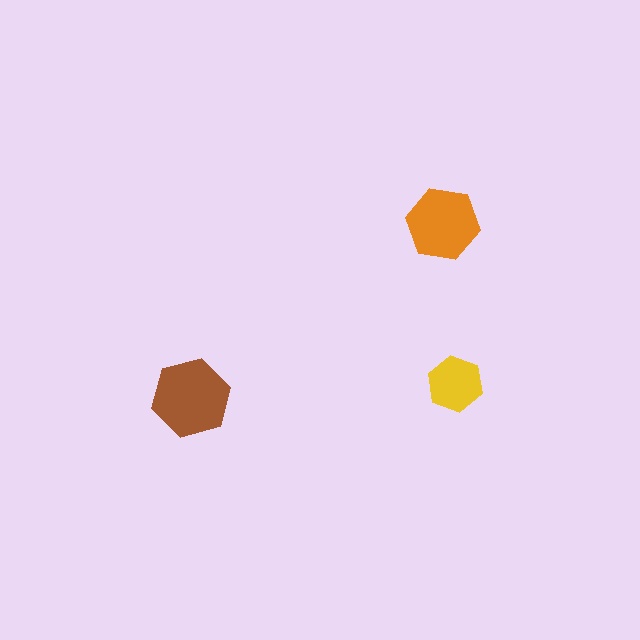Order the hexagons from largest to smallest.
the brown one, the orange one, the yellow one.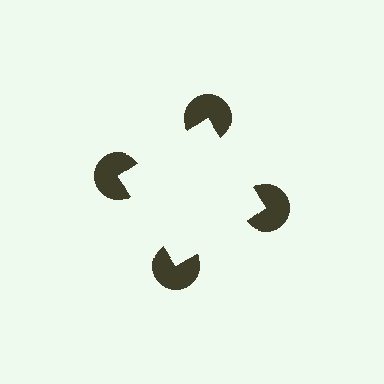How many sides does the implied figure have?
4 sides.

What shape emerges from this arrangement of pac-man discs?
An illusory square — its edges are inferred from the aligned wedge cuts in the pac-man discs, not physically drawn.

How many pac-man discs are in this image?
There are 4 — one at each vertex of the illusory square.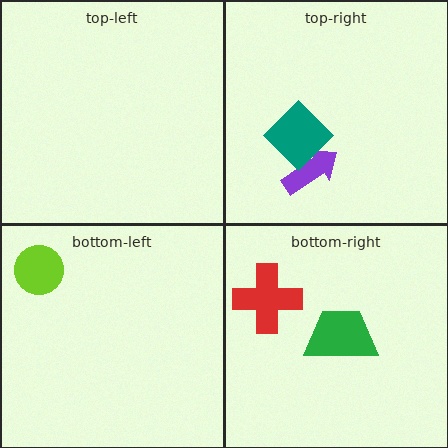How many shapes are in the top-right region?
2.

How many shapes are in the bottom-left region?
1.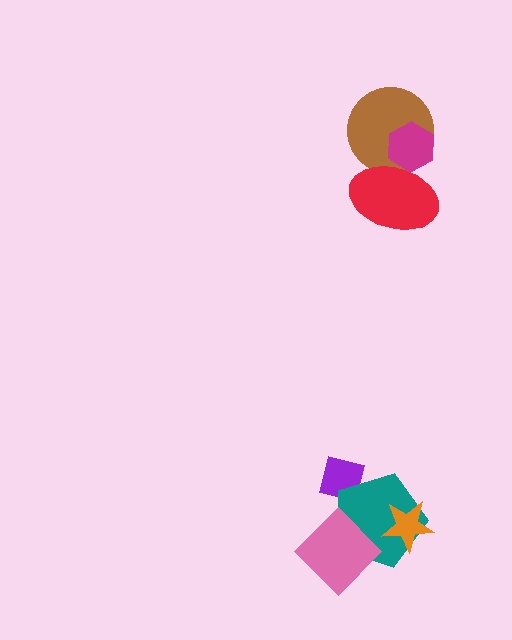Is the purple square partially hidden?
Yes, it is partially covered by another shape.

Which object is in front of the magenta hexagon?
The red ellipse is in front of the magenta hexagon.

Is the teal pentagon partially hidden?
Yes, it is partially covered by another shape.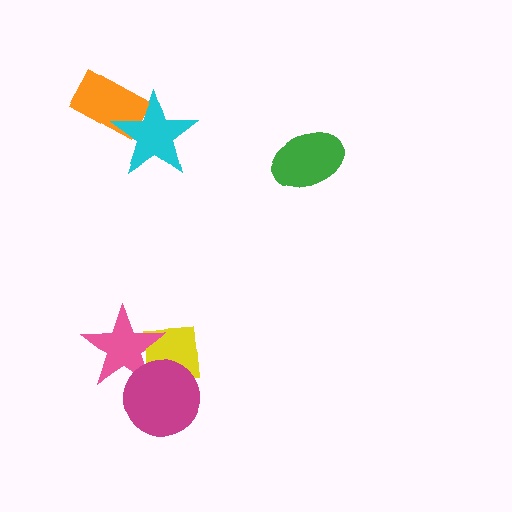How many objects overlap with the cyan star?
1 object overlaps with the cyan star.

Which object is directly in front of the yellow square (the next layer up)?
The pink star is directly in front of the yellow square.